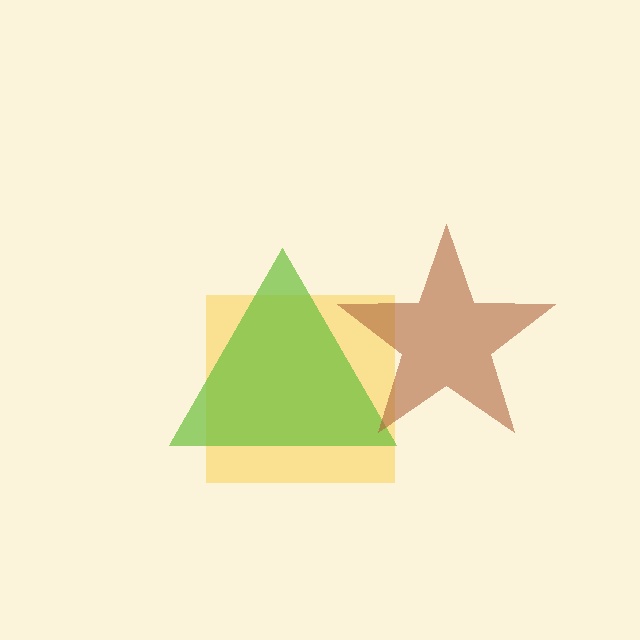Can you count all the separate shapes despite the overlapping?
Yes, there are 3 separate shapes.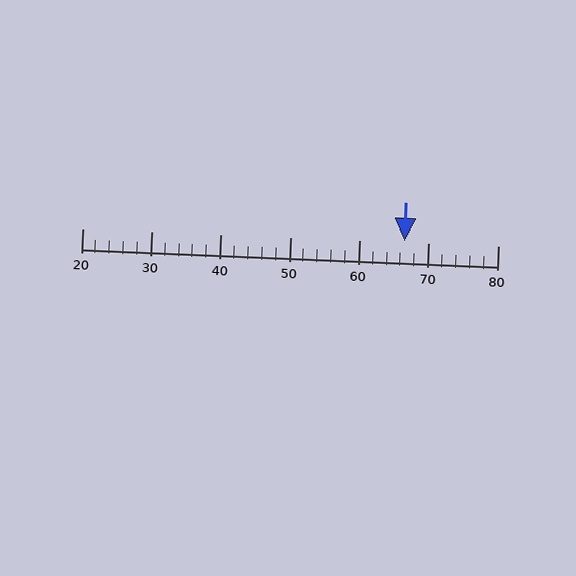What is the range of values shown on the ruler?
The ruler shows values from 20 to 80.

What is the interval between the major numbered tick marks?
The major tick marks are spaced 10 units apart.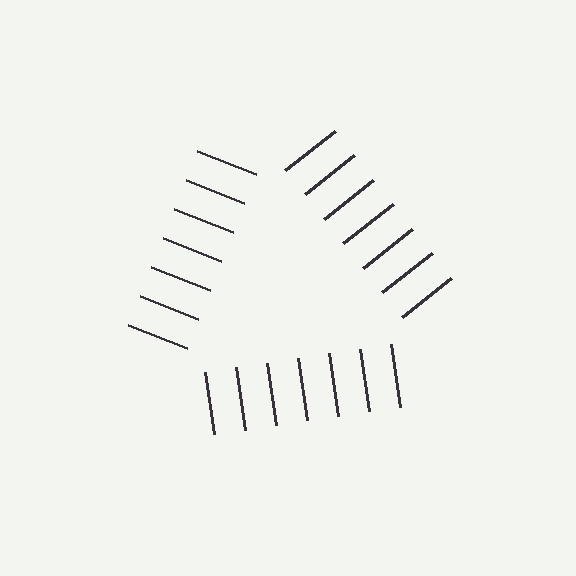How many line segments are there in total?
21 — 7 along each of the 3 edges.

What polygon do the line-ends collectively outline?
An illusory triangle — the line segments terminate on its edges but no continuous stroke is drawn.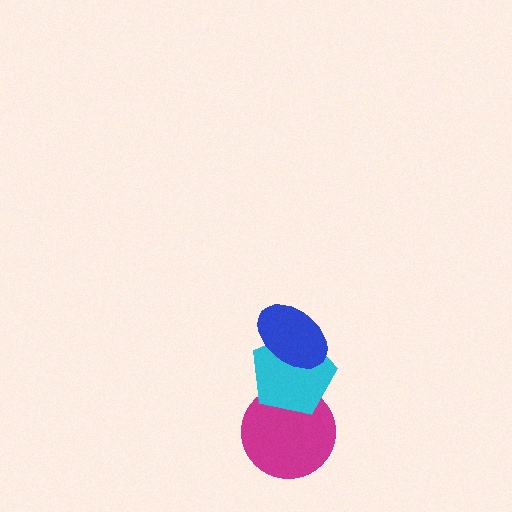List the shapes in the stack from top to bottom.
From top to bottom: the blue ellipse, the cyan pentagon, the magenta circle.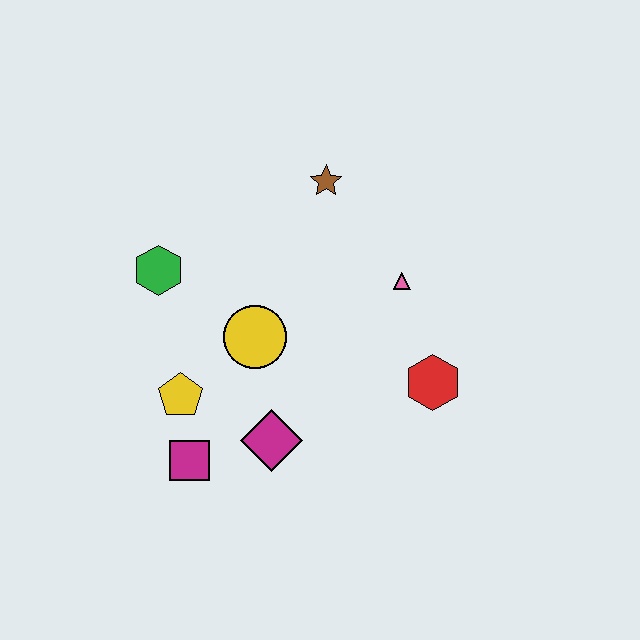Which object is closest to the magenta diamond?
The magenta square is closest to the magenta diamond.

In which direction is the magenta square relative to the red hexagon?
The magenta square is to the left of the red hexagon.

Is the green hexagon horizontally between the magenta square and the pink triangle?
No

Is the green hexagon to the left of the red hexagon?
Yes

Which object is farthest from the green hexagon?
The red hexagon is farthest from the green hexagon.